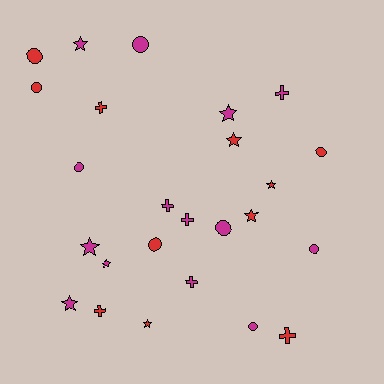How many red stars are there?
There are 4 red stars.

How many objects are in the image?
There are 25 objects.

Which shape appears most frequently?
Star, with 9 objects.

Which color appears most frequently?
Magenta, with 14 objects.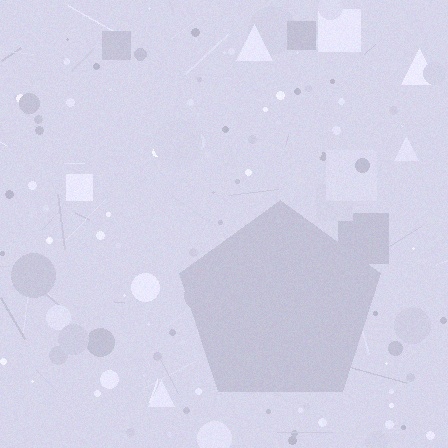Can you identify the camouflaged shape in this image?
The camouflaged shape is a pentagon.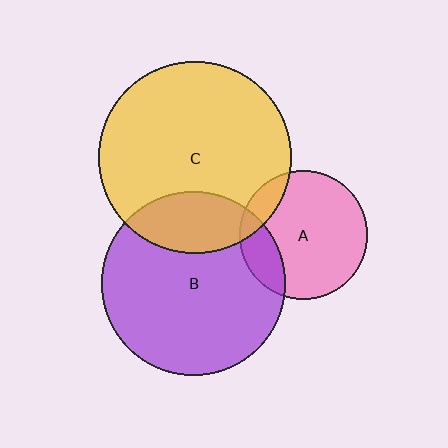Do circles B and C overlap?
Yes.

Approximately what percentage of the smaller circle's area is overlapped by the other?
Approximately 25%.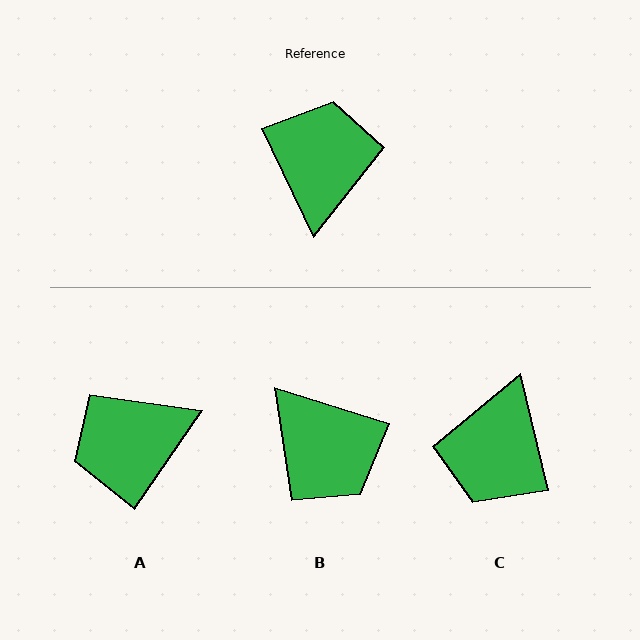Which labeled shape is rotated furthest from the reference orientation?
C, about 168 degrees away.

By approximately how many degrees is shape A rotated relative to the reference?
Approximately 120 degrees counter-clockwise.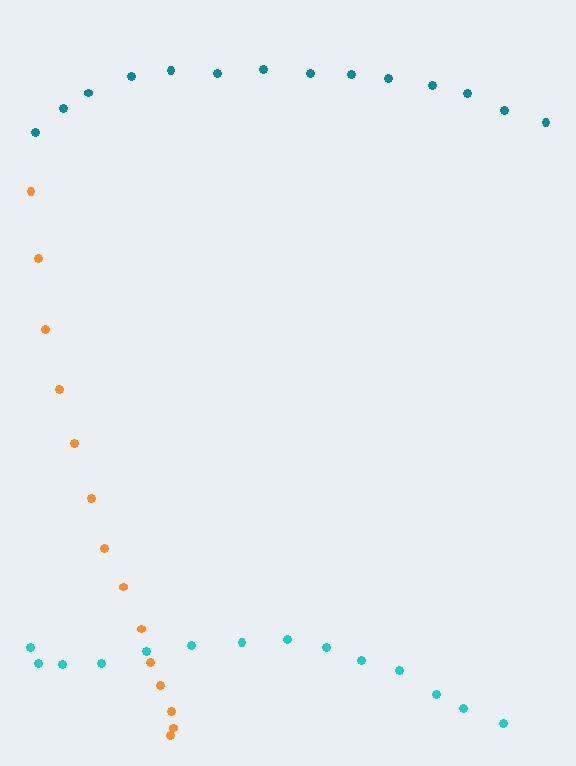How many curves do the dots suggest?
There are 3 distinct paths.